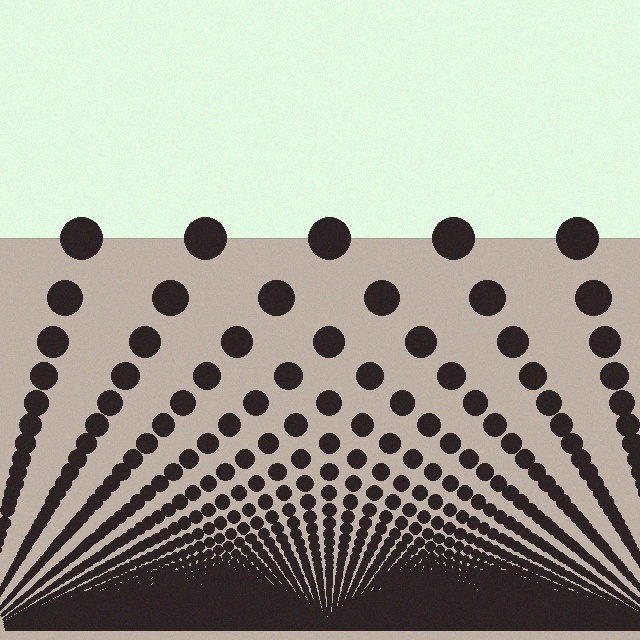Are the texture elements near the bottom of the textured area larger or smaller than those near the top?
Smaller. The gradient is inverted — elements near the bottom are smaller and denser.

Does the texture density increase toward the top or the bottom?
Density increases toward the bottom.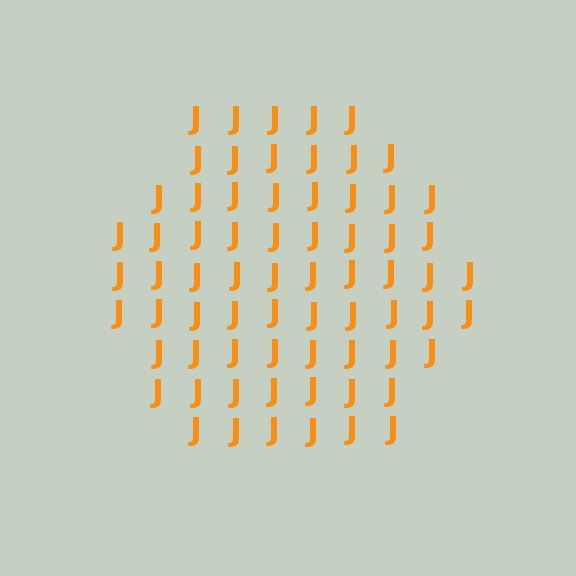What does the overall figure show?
The overall figure shows a hexagon.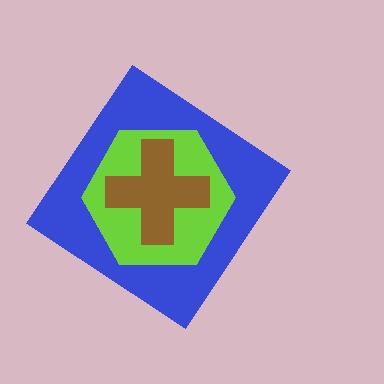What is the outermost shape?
The blue diamond.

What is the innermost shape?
The brown cross.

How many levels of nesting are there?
3.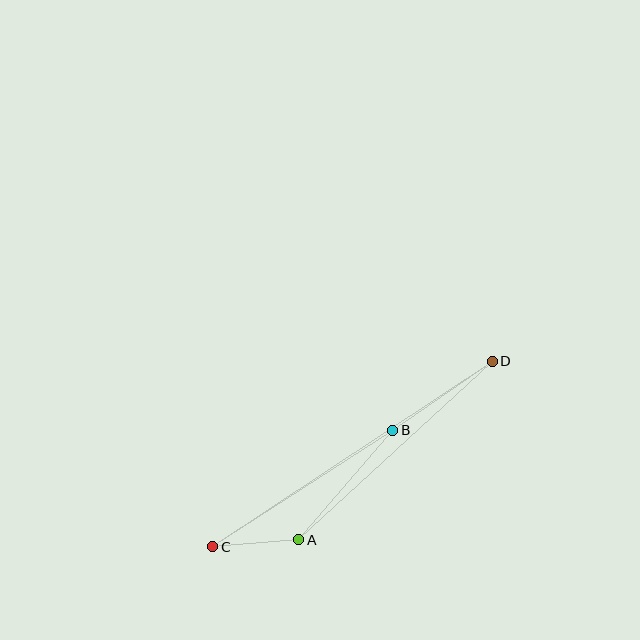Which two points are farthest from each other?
Points C and D are farthest from each other.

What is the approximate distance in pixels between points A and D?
The distance between A and D is approximately 263 pixels.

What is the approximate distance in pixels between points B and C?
The distance between B and C is approximately 214 pixels.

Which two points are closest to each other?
Points A and C are closest to each other.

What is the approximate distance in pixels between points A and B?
The distance between A and B is approximately 144 pixels.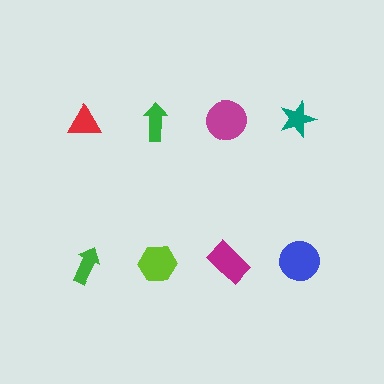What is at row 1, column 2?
A green arrow.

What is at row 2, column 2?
A lime hexagon.